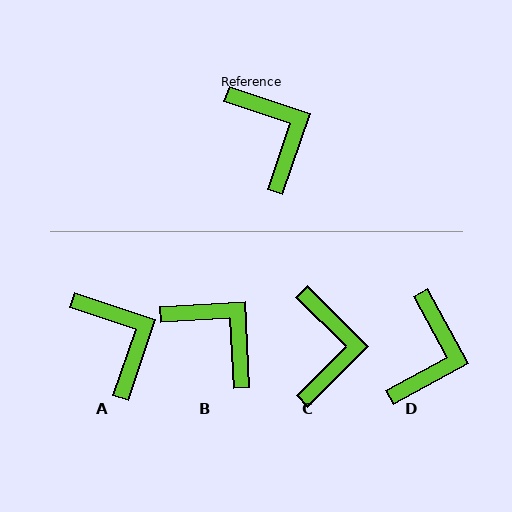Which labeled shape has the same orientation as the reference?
A.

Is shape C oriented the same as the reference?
No, it is off by about 26 degrees.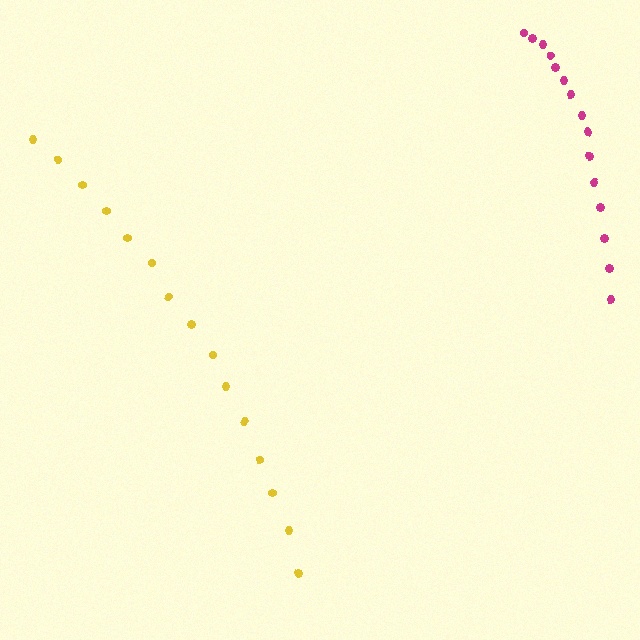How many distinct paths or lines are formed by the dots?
There are 2 distinct paths.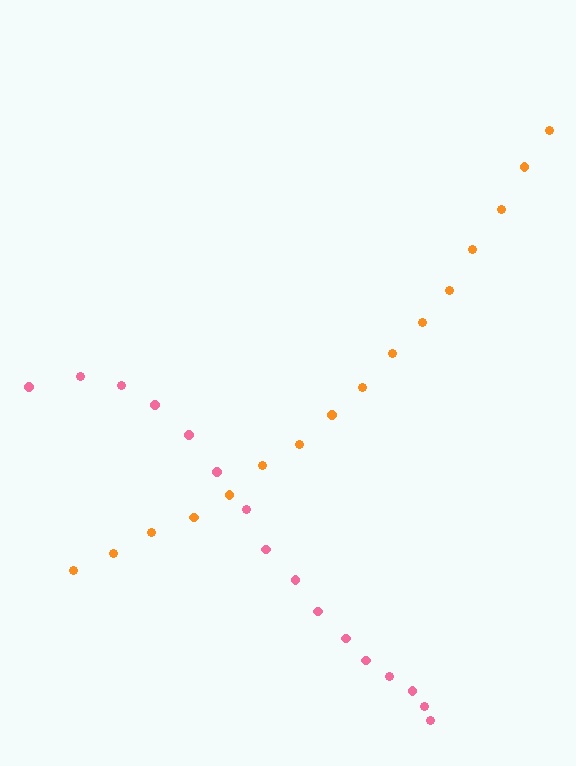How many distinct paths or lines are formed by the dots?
There are 2 distinct paths.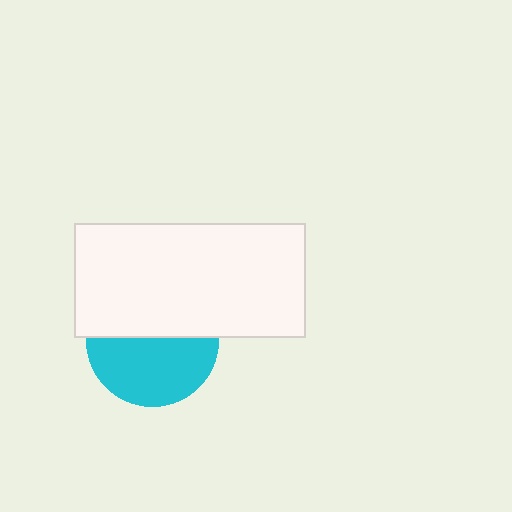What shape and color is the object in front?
The object in front is a white rectangle.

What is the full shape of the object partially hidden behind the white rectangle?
The partially hidden object is a cyan circle.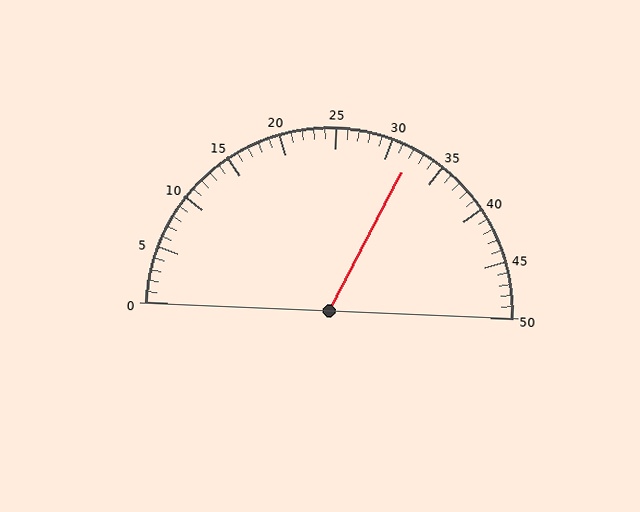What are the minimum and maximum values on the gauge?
The gauge ranges from 0 to 50.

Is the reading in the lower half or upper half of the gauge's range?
The reading is in the upper half of the range (0 to 50).